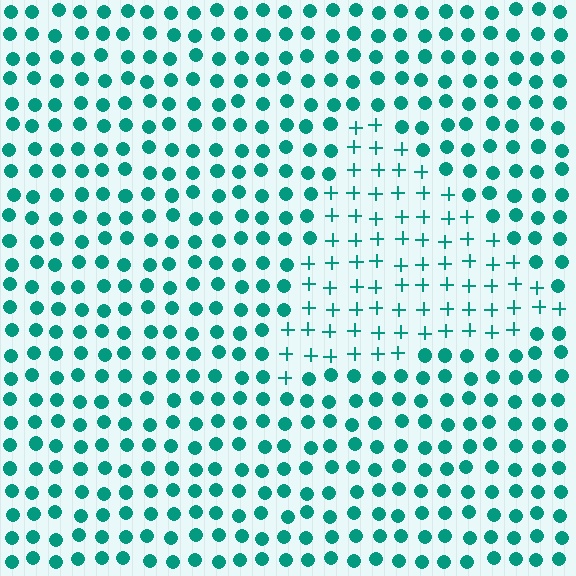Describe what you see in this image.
The image is filled with small teal elements arranged in a uniform grid. A triangle-shaped region contains plus signs, while the surrounding area contains circles. The boundary is defined purely by the change in element shape.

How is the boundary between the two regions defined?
The boundary is defined by a change in element shape: plus signs inside vs. circles outside. All elements share the same color and spacing.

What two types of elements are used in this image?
The image uses plus signs inside the triangle region and circles outside it.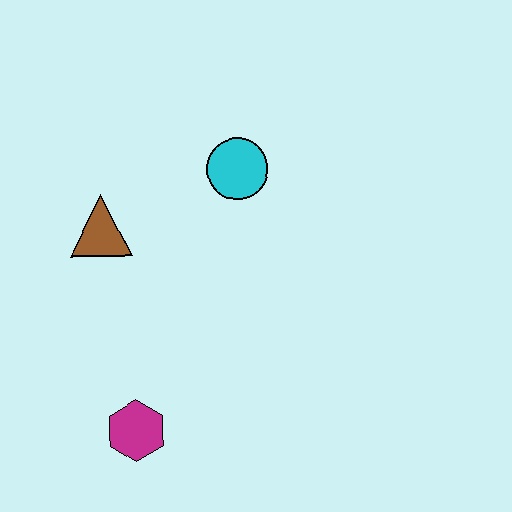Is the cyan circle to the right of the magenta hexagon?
Yes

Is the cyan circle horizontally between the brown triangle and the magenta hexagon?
No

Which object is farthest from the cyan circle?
The magenta hexagon is farthest from the cyan circle.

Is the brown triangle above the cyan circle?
No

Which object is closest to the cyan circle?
The brown triangle is closest to the cyan circle.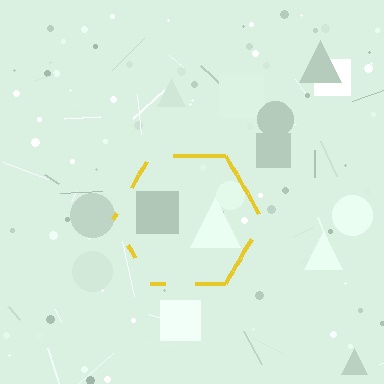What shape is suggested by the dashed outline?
The dashed outline suggests a hexagon.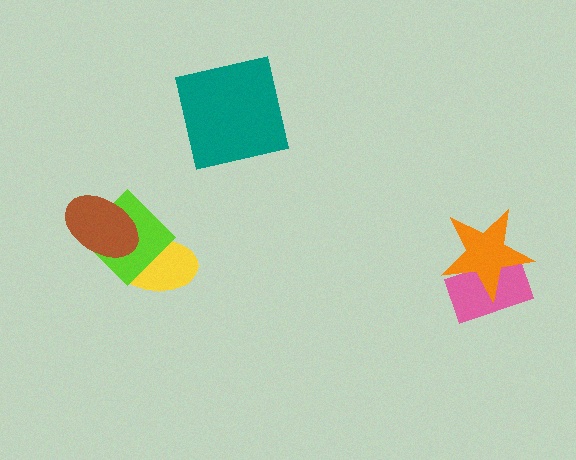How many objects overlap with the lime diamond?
2 objects overlap with the lime diamond.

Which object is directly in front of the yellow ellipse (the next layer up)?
The lime diamond is directly in front of the yellow ellipse.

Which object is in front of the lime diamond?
The brown ellipse is in front of the lime diamond.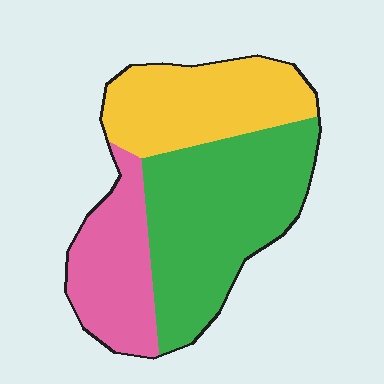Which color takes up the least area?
Pink, at roughly 25%.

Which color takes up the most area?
Green, at roughly 45%.